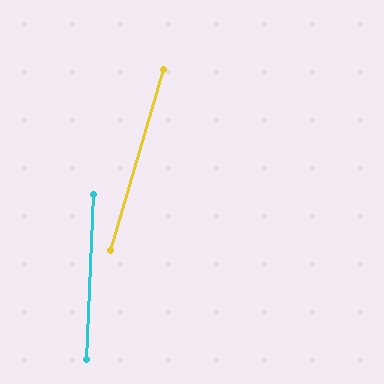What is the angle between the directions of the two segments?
Approximately 14 degrees.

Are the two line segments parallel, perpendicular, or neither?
Neither parallel nor perpendicular — they differ by about 14°.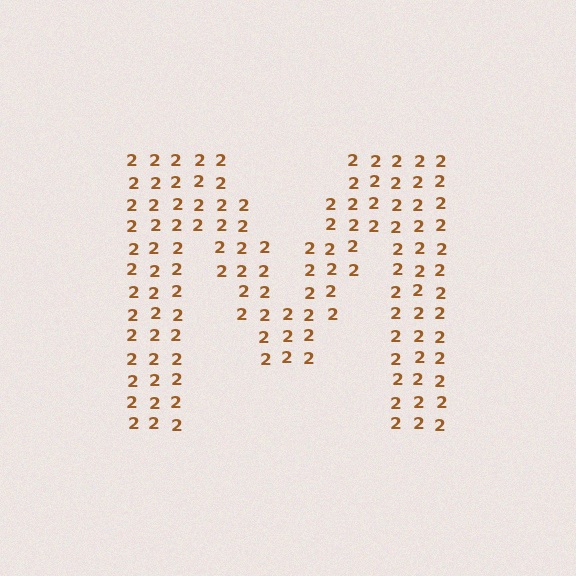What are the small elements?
The small elements are digit 2's.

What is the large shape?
The large shape is the letter M.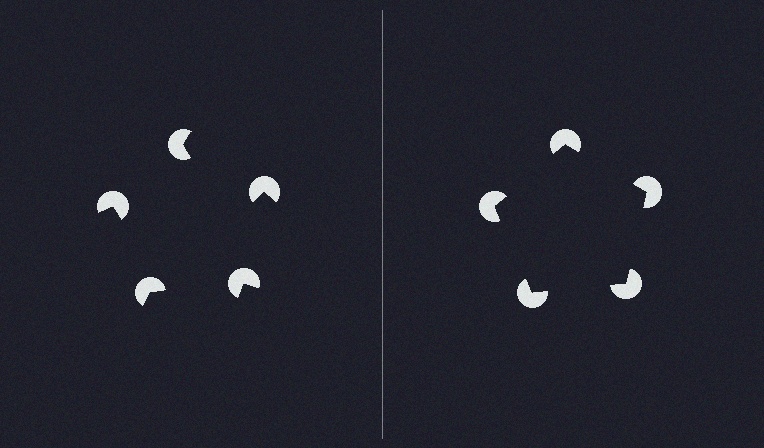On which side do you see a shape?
An illusory pentagon appears on the right side. On the left side the wedge cuts are rotated, so no coherent shape forms.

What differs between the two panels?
The pac-man discs are positioned identically on both sides; only the wedge orientations differ. On the right they align to a pentagon; on the left they are misaligned.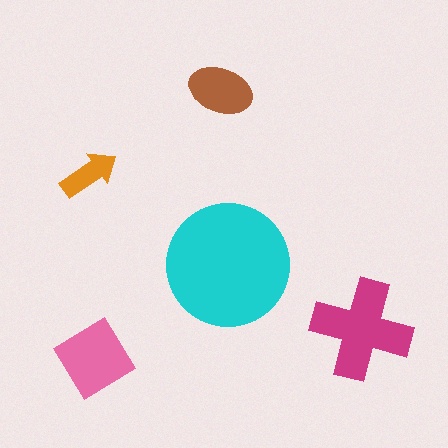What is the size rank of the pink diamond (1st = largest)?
3rd.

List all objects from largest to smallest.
The cyan circle, the magenta cross, the pink diamond, the brown ellipse, the orange arrow.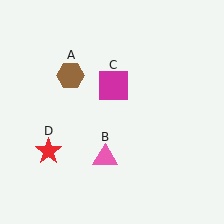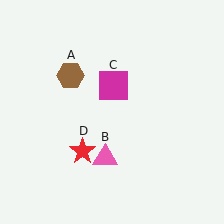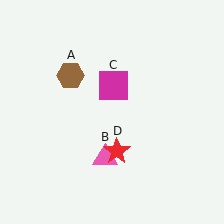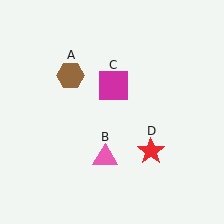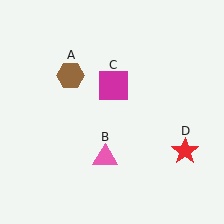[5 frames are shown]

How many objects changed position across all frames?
1 object changed position: red star (object D).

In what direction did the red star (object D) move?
The red star (object D) moved right.